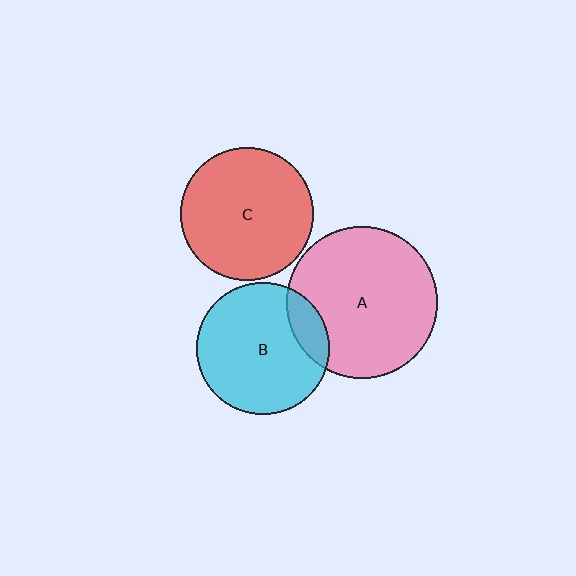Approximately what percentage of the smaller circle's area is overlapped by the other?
Approximately 15%.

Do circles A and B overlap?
Yes.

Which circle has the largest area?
Circle A (pink).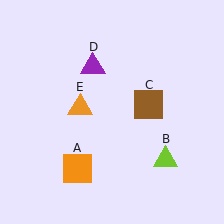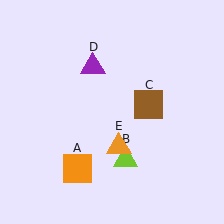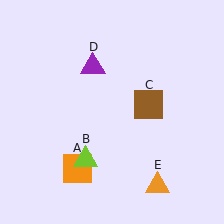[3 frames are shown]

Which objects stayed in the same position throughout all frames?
Orange square (object A) and brown square (object C) and purple triangle (object D) remained stationary.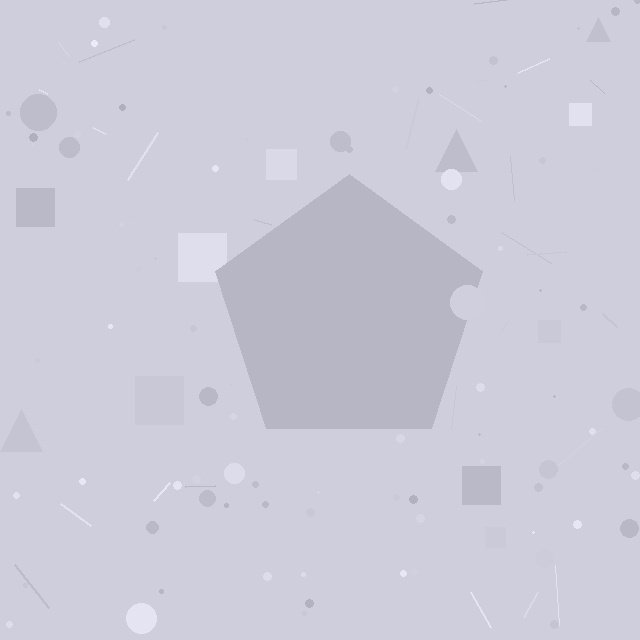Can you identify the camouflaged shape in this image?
The camouflaged shape is a pentagon.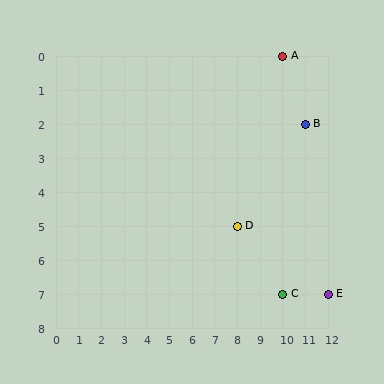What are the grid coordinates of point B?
Point B is at grid coordinates (11, 2).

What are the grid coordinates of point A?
Point A is at grid coordinates (10, 0).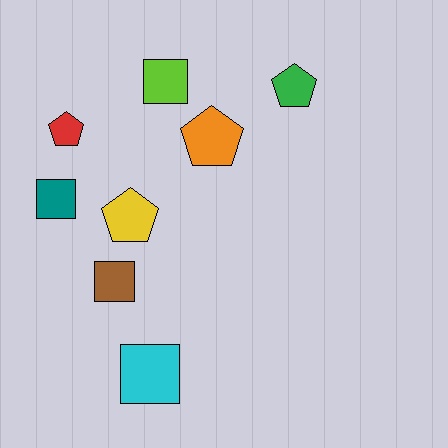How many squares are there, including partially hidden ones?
There are 4 squares.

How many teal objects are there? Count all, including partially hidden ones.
There is 1 teal object.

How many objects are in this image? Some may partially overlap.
There are 8 objects.